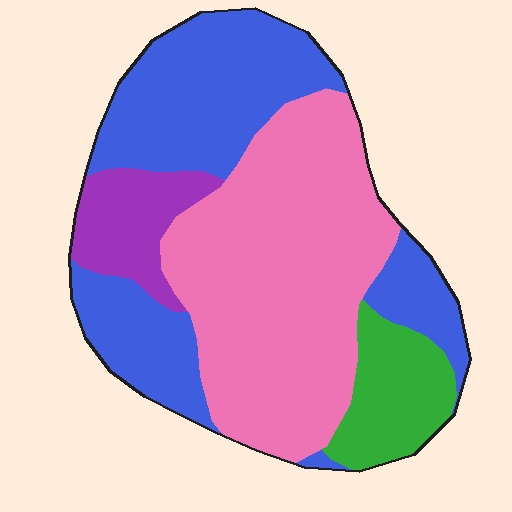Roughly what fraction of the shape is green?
Green takes up about one tenth (1/10) of the shape.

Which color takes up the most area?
Pink, at roughly 45%.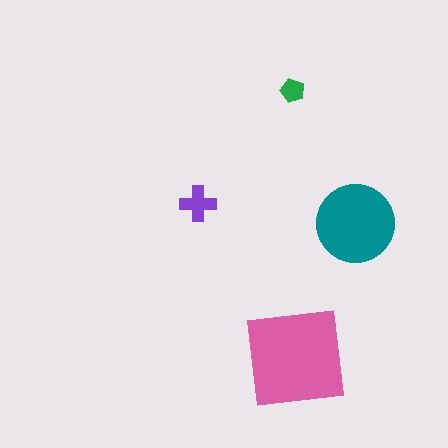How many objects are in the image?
There are 4 objects in the image.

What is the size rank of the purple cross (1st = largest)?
3rd.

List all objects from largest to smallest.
The pink square, the teal circle, the purple cross, the green pentagon.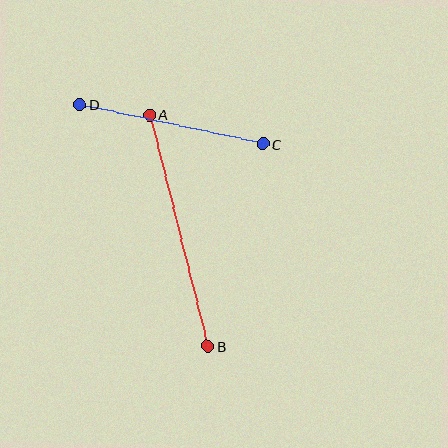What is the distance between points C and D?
The distance is approximately 187 pixels.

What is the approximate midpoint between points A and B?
The midpoint is at approximately (179, 231) pixels.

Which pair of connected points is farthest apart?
Points A and B are farthest apart.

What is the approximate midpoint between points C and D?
The midpoint is at approximately (171, 124) pixels.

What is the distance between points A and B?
The distance is approximately 239 pixels.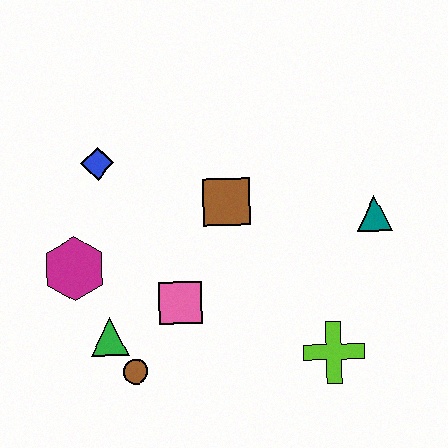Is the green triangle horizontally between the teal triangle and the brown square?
No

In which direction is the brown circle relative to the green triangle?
The brown circle is below the green triangle.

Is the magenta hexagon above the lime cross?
Yes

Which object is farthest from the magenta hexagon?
The teal triangle is farthest from the magenta hexagon.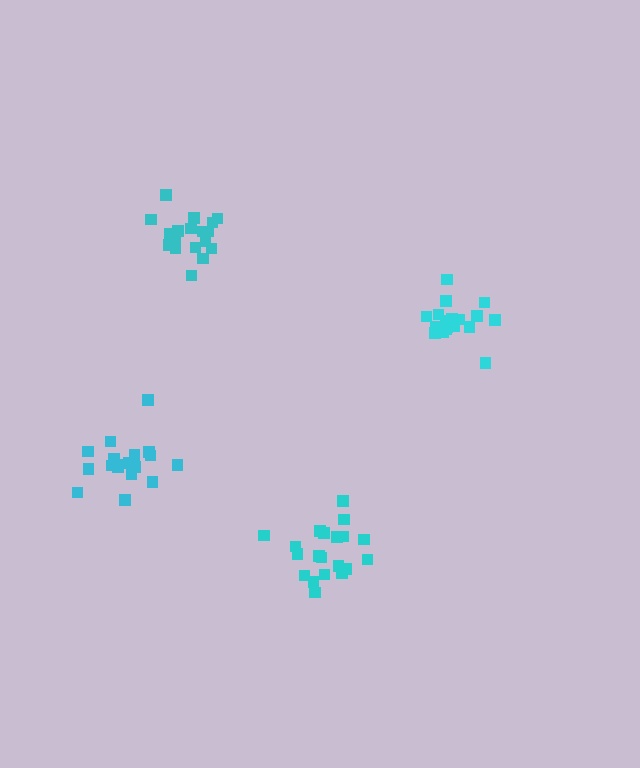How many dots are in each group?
Group 1: 20 dots, Group 2: 18 dots, Group 3: 18 dots, Group 4: 18 dots (74 total).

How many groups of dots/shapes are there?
There are 4 groups.